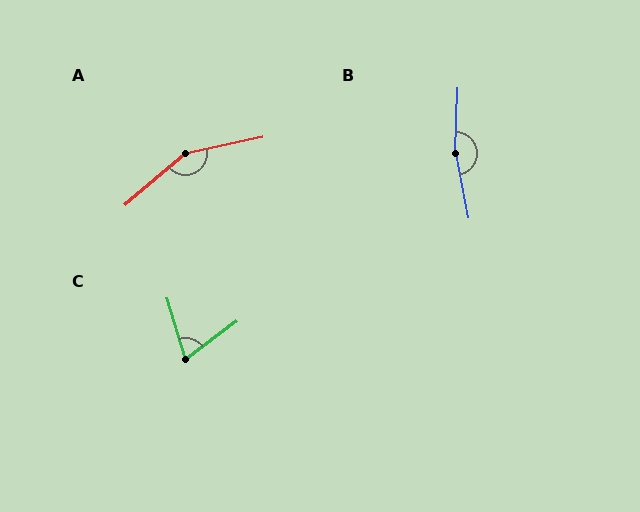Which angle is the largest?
B, at approximately 167 degrees.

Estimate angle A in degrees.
Approximately 152 degrees.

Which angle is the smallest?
C, at approximately 70 degrees.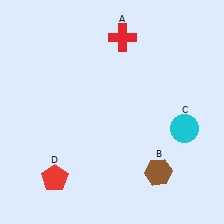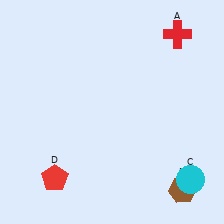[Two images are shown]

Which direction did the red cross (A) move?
The red cross (A) moved right.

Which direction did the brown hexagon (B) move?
The brown hexagon (B) moved right.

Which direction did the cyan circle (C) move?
The cyan circle (C) moved down.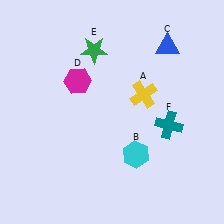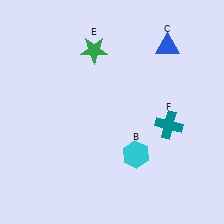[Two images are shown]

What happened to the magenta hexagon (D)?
The magenta hexagon (D) was removed in Image 2. It was in the top-left area of Image 1.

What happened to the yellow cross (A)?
The yellow cross (A) was removed in Image 2. It was in the top-right area of Image 1.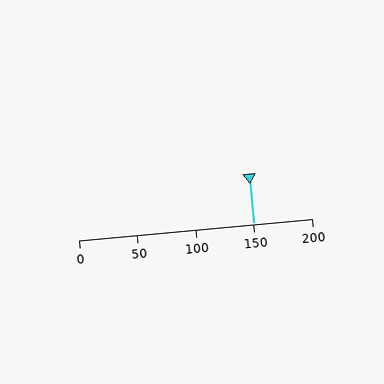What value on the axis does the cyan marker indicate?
The marker indicates approximately 150.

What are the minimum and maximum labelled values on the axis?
The axis runs from 0 to 200.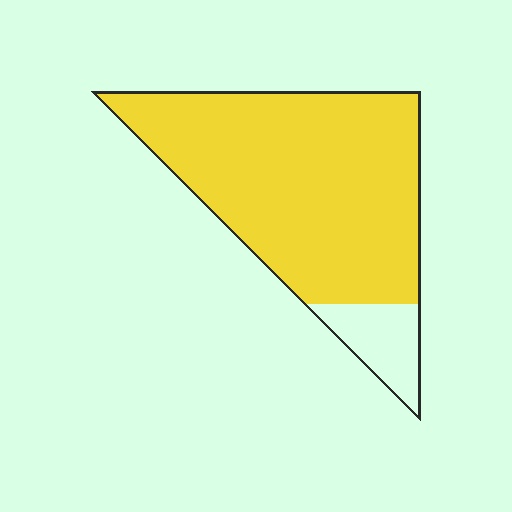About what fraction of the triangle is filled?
About seven eighths (7/8).